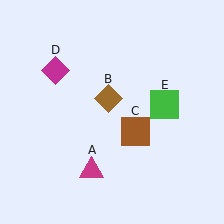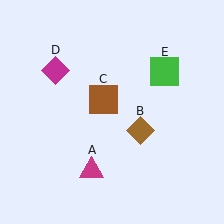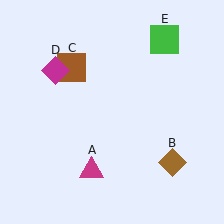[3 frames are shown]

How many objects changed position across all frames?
3 objects changed position: brown diamond (object B), brown square (object C), green square (object E).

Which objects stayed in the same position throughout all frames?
Magenta triangle (object A) and magenta diamond (object D) remained stationary.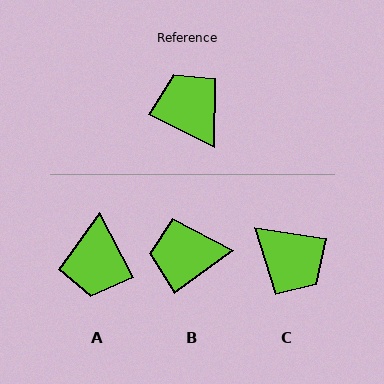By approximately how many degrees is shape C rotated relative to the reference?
Approximately 161 degrees clockwise.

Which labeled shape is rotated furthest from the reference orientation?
C, about 161 degrees away.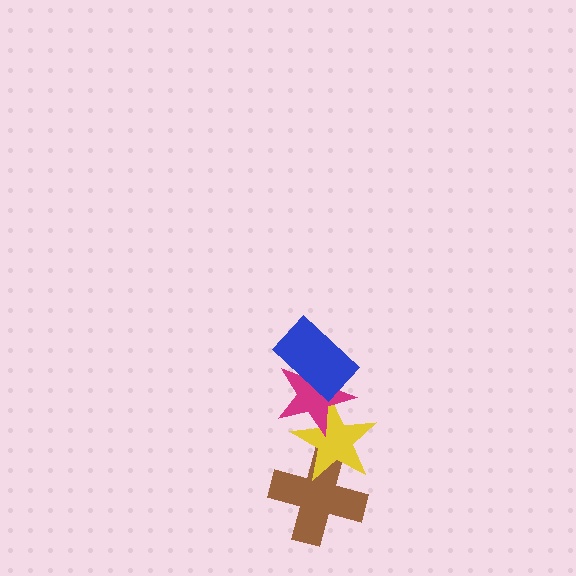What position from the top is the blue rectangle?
The blue rectangle is 1st from the top.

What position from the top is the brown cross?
The brown cross is 4th from the top.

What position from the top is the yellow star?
The yellow star is 3rd from the top.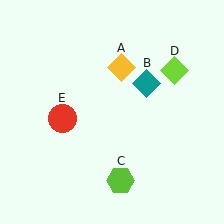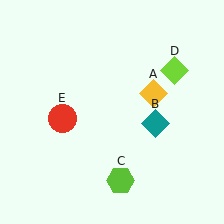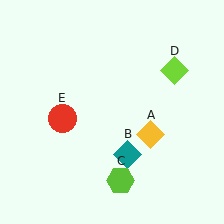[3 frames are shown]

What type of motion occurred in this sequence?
The yellow diamond (object A), teal diamond (object B) rotated clockwise around the center of the scene.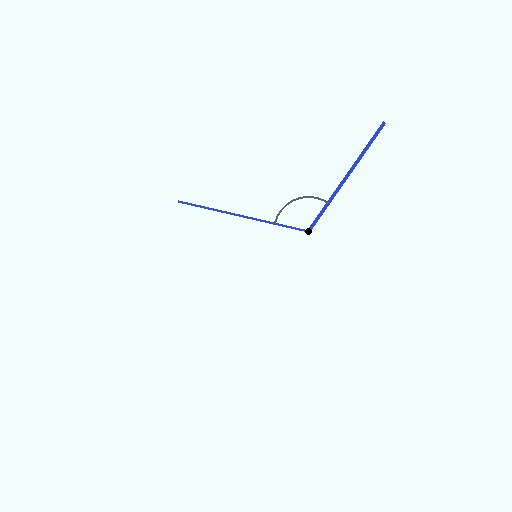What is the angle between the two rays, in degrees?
Approximately 112 degrees.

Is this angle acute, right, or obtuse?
It is obtuse.